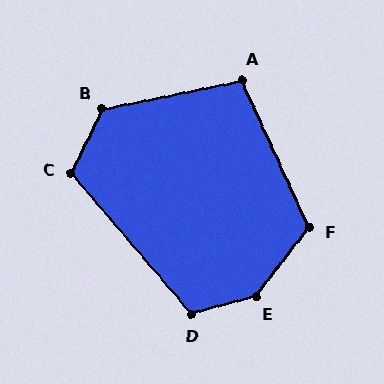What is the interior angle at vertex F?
Approximately 118 degrees (obtuse).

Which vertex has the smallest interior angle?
A, at approximately 103 degrees.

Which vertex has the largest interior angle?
E, at approximately 143 degrees.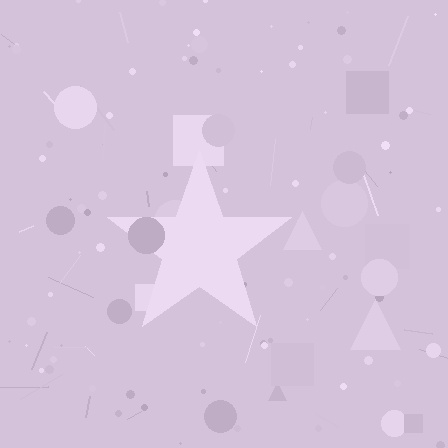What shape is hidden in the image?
A star is hidden in the image.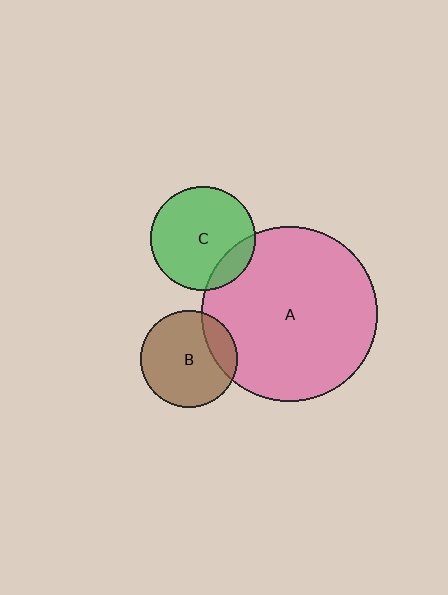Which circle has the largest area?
Circle A (pink).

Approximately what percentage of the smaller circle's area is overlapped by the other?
Approximately 15%.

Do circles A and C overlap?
Yes.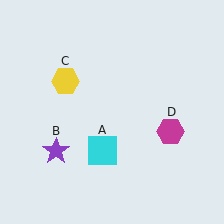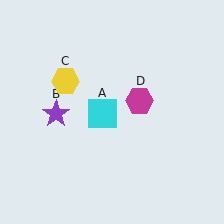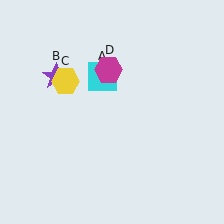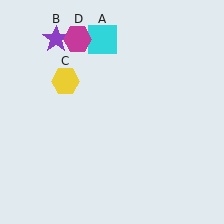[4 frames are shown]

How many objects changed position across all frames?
3 objects changed position: cyan square (object A), purple star (object B), magenta hexagon (object D).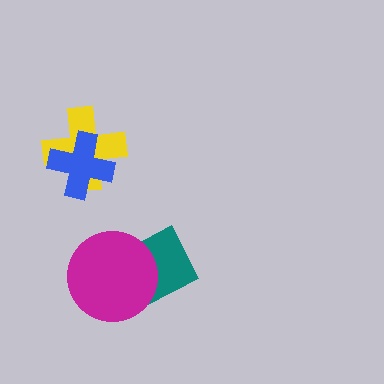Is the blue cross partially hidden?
No, no other shape covers it.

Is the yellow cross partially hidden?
Yes, it is partially covered by another shape.